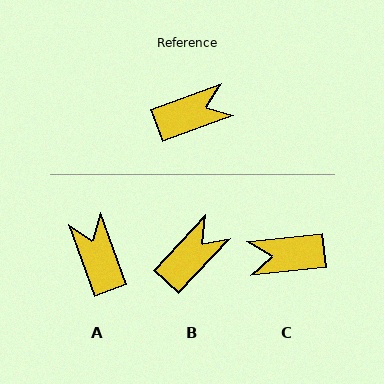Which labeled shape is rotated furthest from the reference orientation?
C, about 166 degrees away.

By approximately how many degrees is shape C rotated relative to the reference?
Approximately 166 degrees counter-clockwise.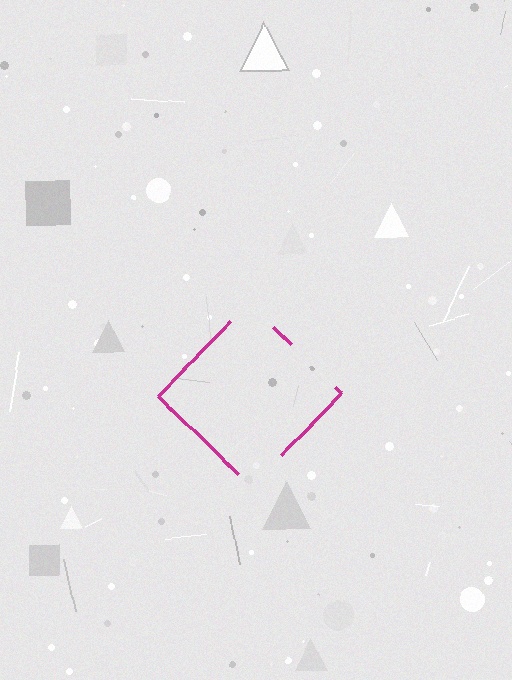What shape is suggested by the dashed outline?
The dashed outline suggests a diamond.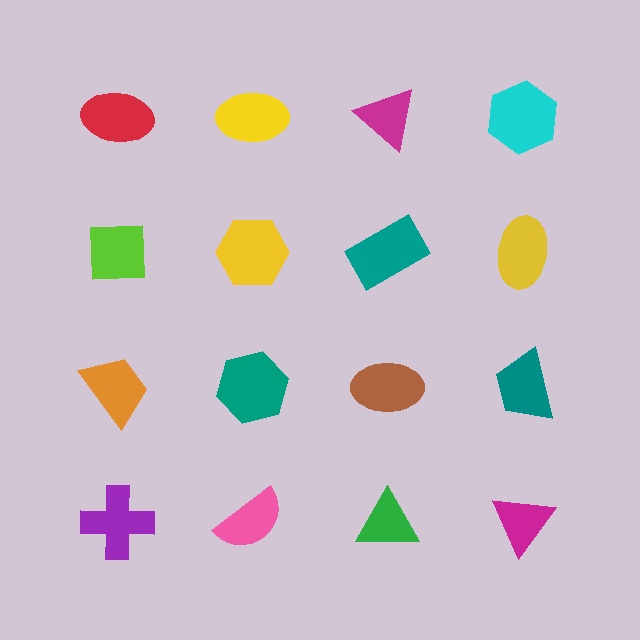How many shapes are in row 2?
4 shapes.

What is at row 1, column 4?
A cyan hexagon.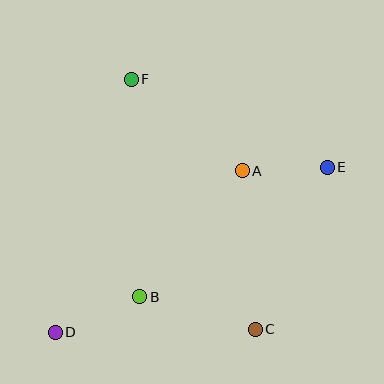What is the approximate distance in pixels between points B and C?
The distance between B and C is approximately 120 pixels.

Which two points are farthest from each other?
Points D and E are farthest from each other.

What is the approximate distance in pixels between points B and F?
The distance between B and F is approximately 218 pixels.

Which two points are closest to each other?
Points A and E are closest to each other.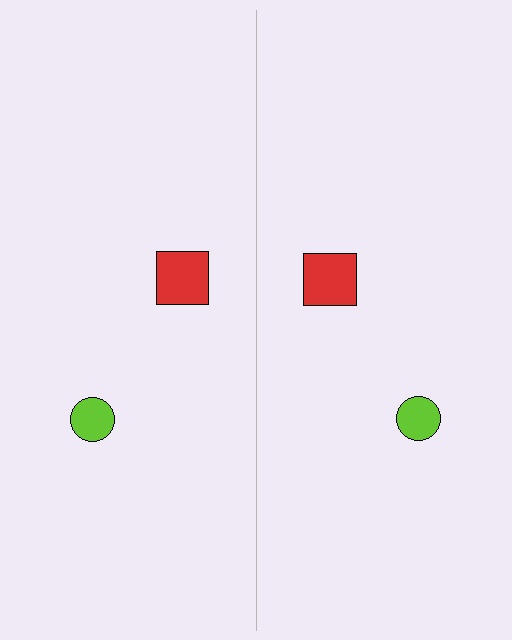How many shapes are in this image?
There are 4 shapes in this image.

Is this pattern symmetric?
Yes, this pattern has bilateral (reflection) symmetry.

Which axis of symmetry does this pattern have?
The pattern has a vertical axis of symmetry running through the center of the image.